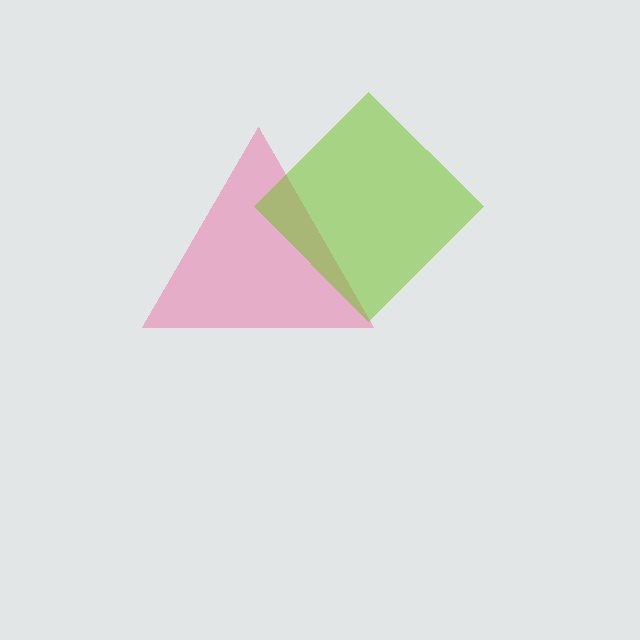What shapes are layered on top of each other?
The layered shapes are: a pink triangle, a lime diamond.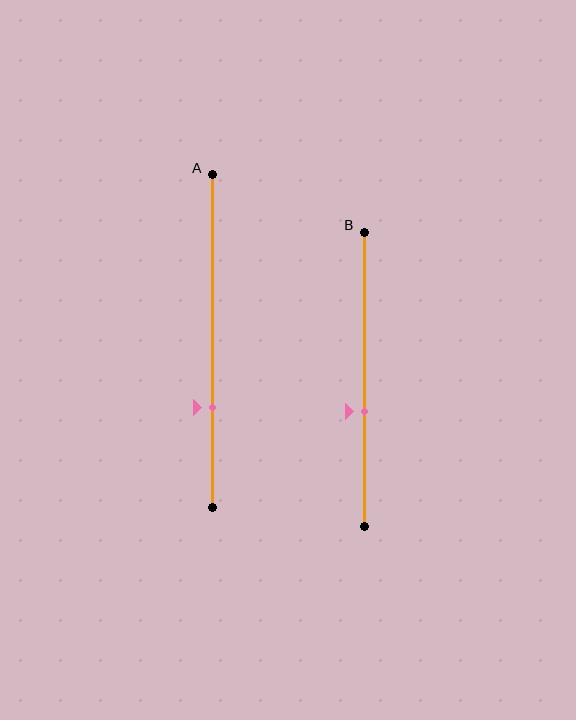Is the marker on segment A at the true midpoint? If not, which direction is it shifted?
No, the marker on segment A is shifted downward by about 20% of the segment length.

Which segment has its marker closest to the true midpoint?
Segment B has its marker closest to the true midpoint.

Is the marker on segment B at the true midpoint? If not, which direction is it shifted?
No, the marker on segment B is shifted downward by about 11% of the segment length.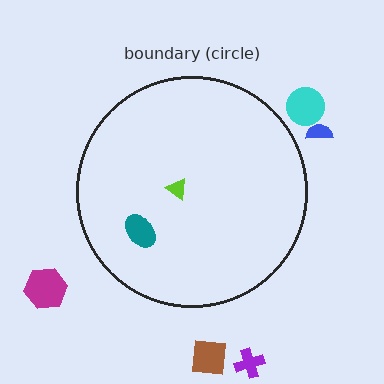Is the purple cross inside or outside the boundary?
Outside.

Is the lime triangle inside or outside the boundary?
Inside.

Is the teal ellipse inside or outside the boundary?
Inside.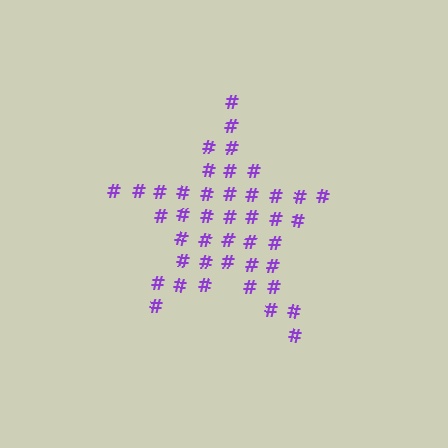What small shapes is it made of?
It is made of small hash symbols.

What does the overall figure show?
The overall figure shows a star.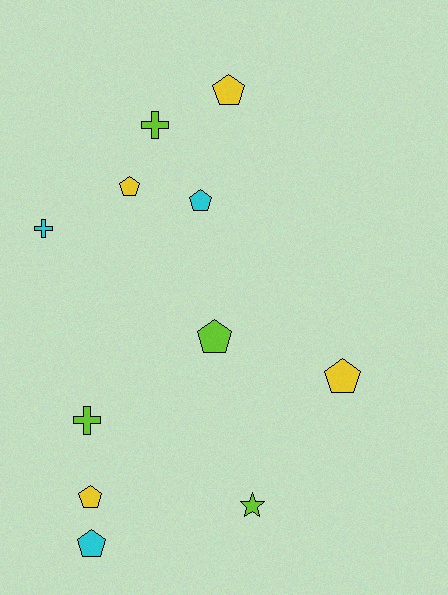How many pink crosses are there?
There are no pink crosses.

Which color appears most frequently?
Yellow, with 4 objects.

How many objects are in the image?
There are 11 objects.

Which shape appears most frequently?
Pentagon, with 7 objects.